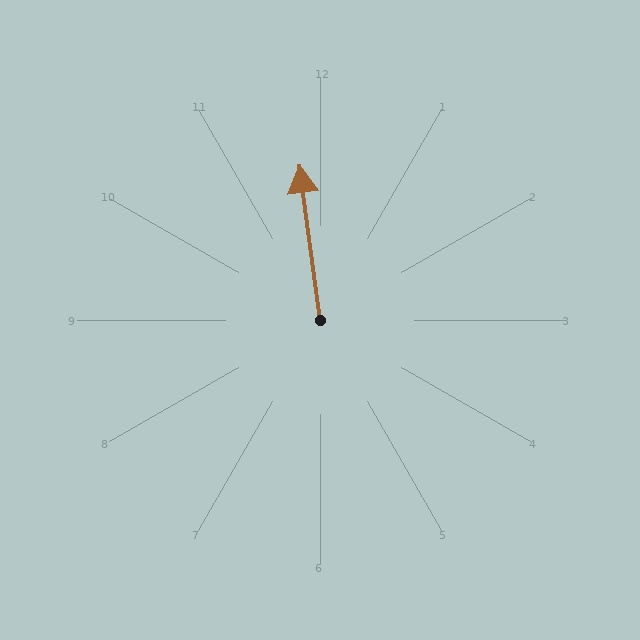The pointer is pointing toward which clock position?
Roughly 12 o'clock.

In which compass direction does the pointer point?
North.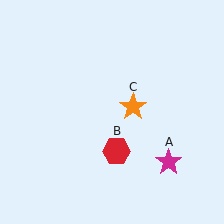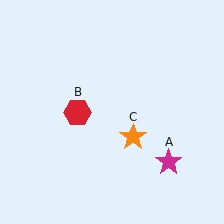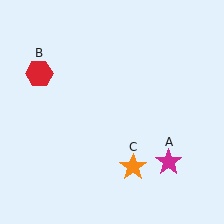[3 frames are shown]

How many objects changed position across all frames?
2 objects changed position: red hexagon (object B), orange star (object C).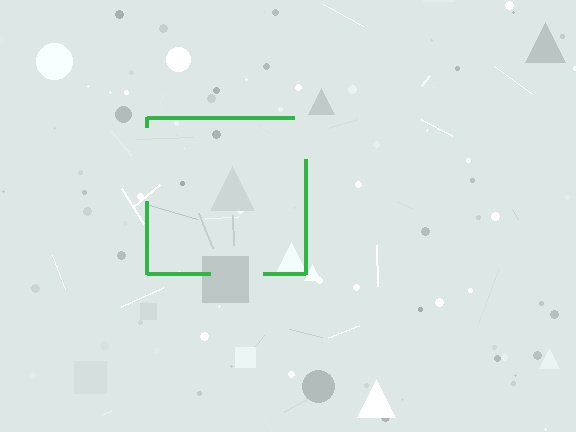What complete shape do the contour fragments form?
The contour fragments form a square.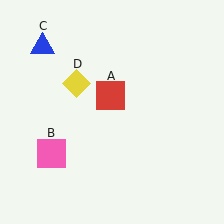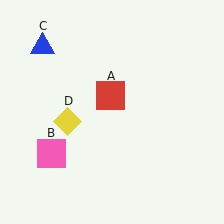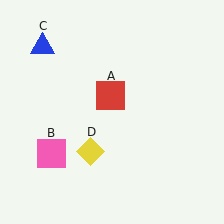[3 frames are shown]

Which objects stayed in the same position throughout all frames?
Red square (object A) and pink square (object B) and blue triangle (object C) remained stationary.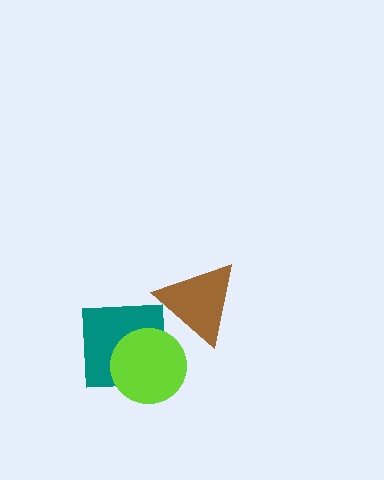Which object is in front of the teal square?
The lime circle is in front of the teal square.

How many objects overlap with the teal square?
1 object overlaps with the teal square.